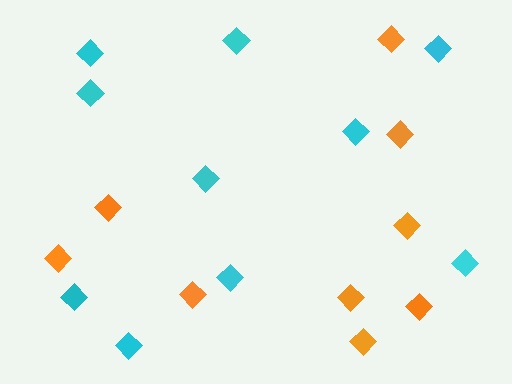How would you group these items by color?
There are 2 groups: one group of cyan diamonds (10) and one group of orange diamonds (9).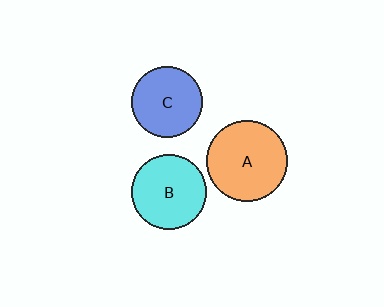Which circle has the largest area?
Circle A (orange).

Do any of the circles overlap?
No, none of the circles overlap.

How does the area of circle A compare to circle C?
Approximately 1.3 times.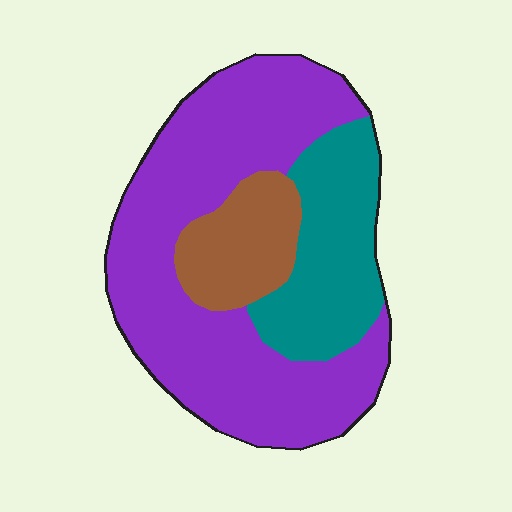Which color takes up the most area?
Purple, at roughly 60%.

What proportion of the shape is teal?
Teal takes up about one quarter (1/4) of the shape.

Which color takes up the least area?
Brown, at roughly 15%.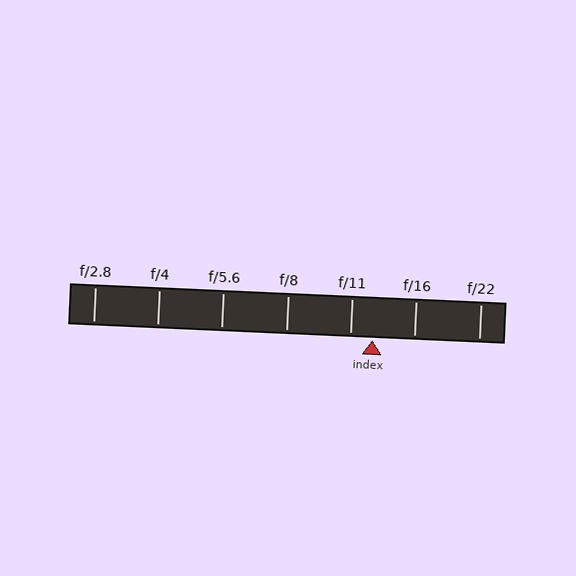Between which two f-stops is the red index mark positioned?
The index mark is between f/11 and f/16.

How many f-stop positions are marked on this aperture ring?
There are 7 f-stop positions marked.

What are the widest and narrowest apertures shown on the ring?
The widest aperture shown is f/2.8 and the narrowest is f/22.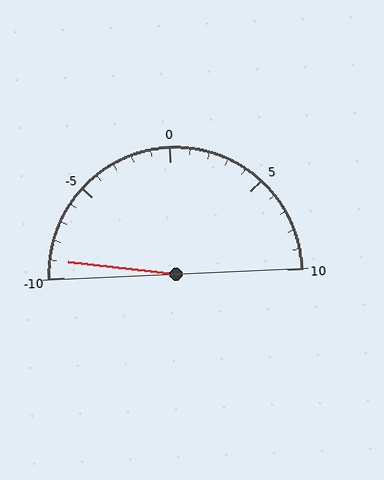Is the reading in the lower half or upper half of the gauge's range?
The reading is in the lower half of the range (-10 to 10).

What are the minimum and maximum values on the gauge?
The gauge ranges from -10 to 10.